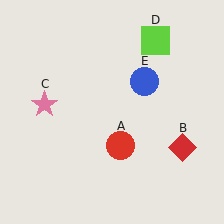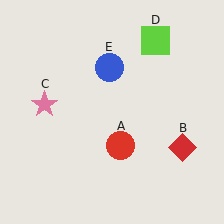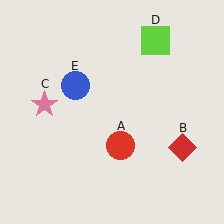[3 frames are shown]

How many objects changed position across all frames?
1 object changed position: blue circle (object E).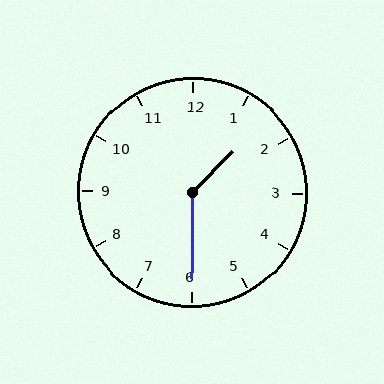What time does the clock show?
1:30.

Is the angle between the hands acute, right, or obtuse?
It is obtuse.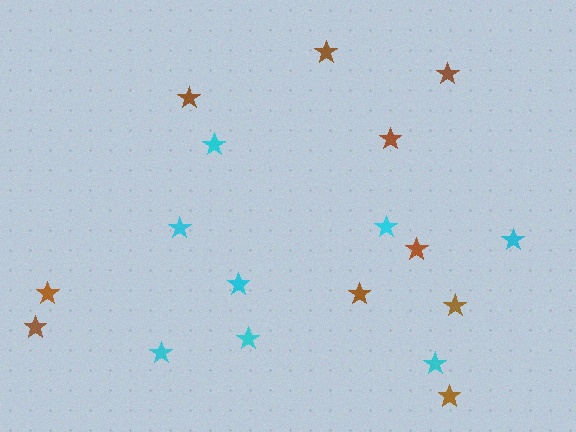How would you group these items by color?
There are 2 groups: one group of cyan stars (8) and one group of brown stars (10).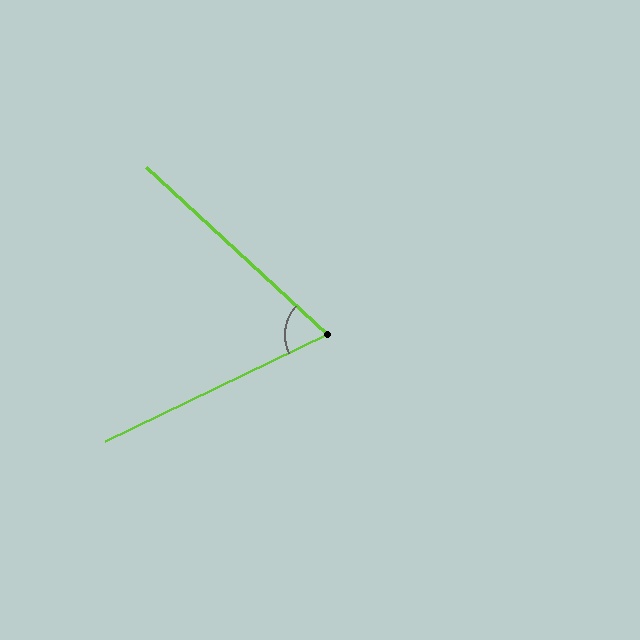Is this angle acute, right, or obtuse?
It is acute.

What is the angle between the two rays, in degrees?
Approximately 68 degrees.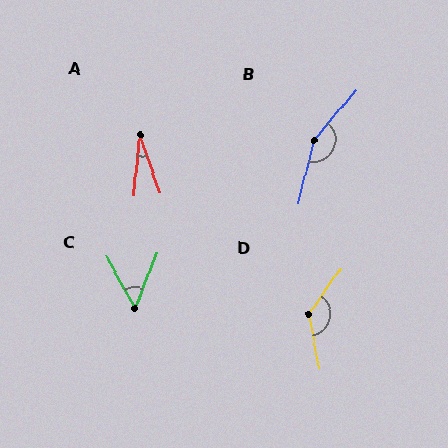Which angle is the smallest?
A, at approximately 25 degrees.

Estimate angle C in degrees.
Approximately 49 degrees.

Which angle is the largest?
B, at approximately 154 degrees.